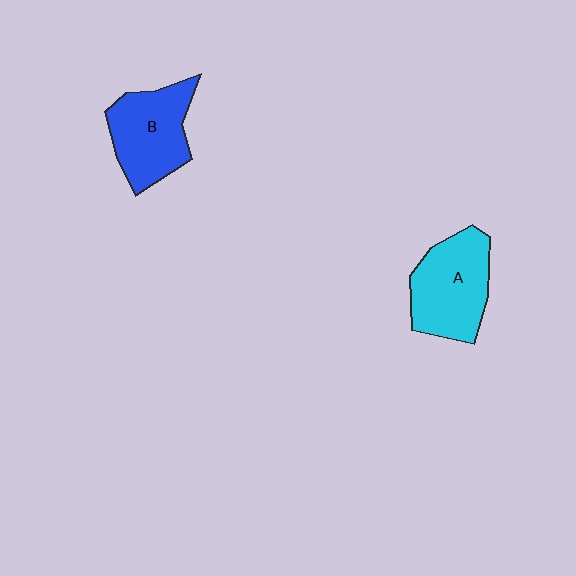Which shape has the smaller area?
Shape B (blue).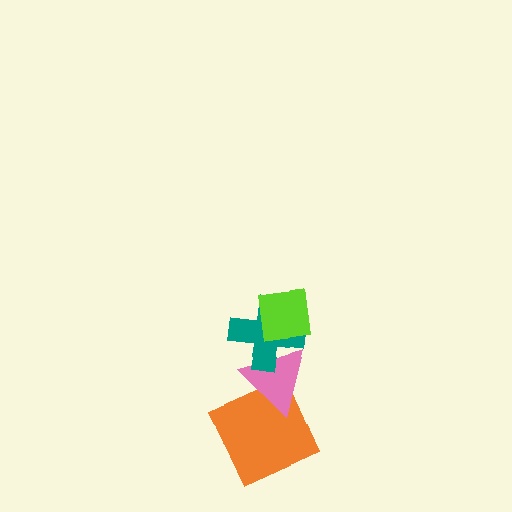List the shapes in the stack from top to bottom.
From top to bottom: the lime square, the teal cross, the pink triangle, the orange square.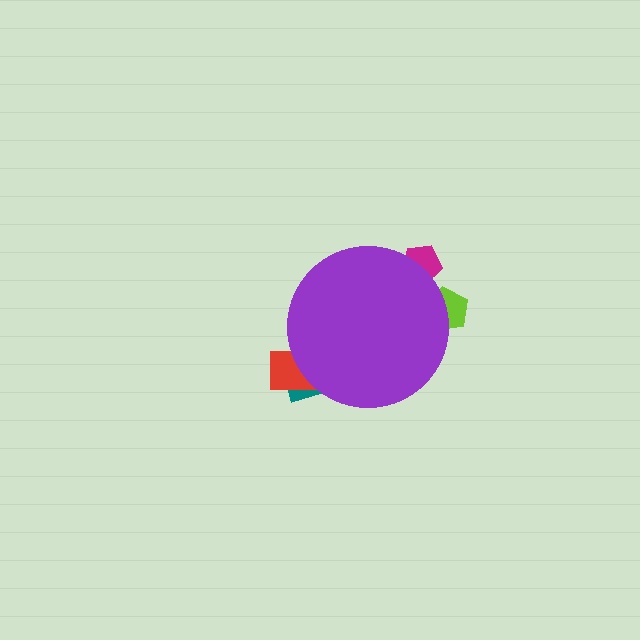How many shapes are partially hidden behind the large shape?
4 shapes are partially hidden.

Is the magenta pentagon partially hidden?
Yes, the magenta pentagon is partially hidden behind the purple circle.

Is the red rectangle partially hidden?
Yes, the red rectangle is partially hidden behind the purple circle.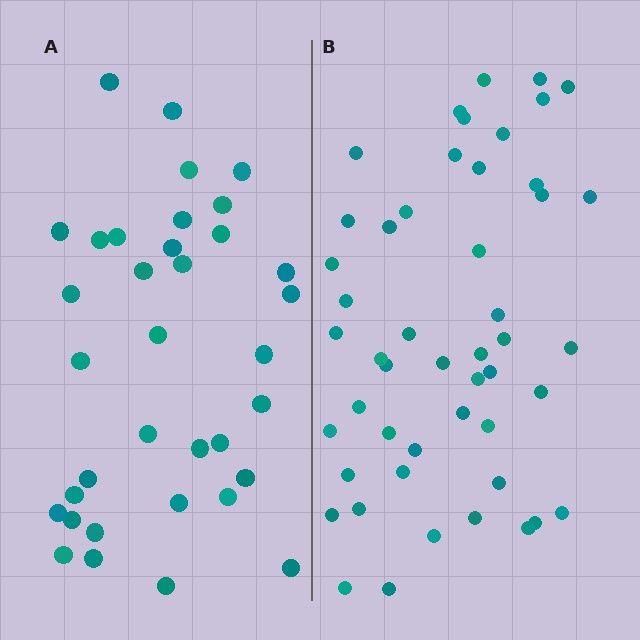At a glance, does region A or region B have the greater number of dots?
Region B (the right region) has more dots.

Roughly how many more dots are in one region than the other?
Region B has approximately 15 more dots than region A.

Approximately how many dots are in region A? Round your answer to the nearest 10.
About 40 dots. (The exact count is 35, which rounds to 40.)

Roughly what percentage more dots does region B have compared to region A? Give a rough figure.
About 40% more.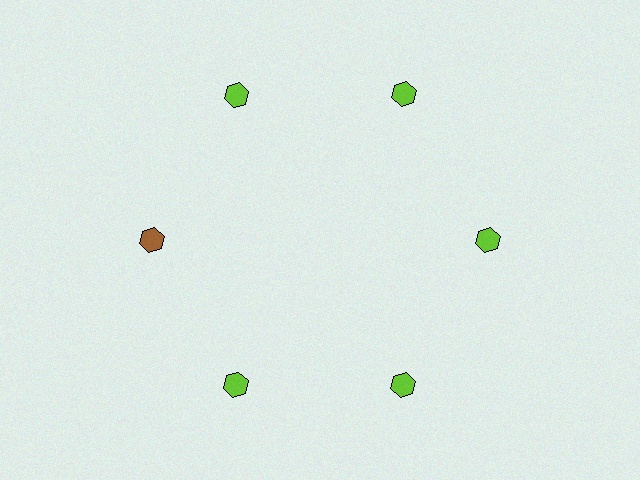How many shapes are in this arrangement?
There are 6 shapes arranged in a ring pattern.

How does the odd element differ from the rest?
It has a different color: brown instead of lime.